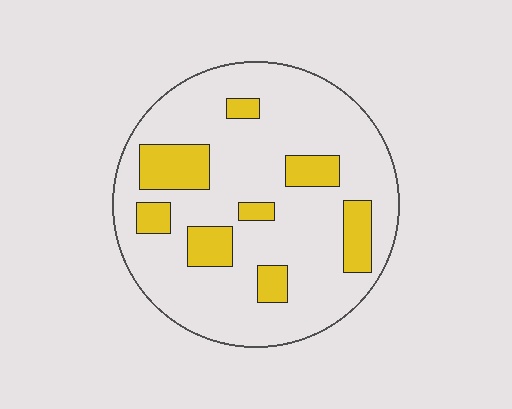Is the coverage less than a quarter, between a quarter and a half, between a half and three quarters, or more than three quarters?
Less than a quarter.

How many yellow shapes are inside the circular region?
8.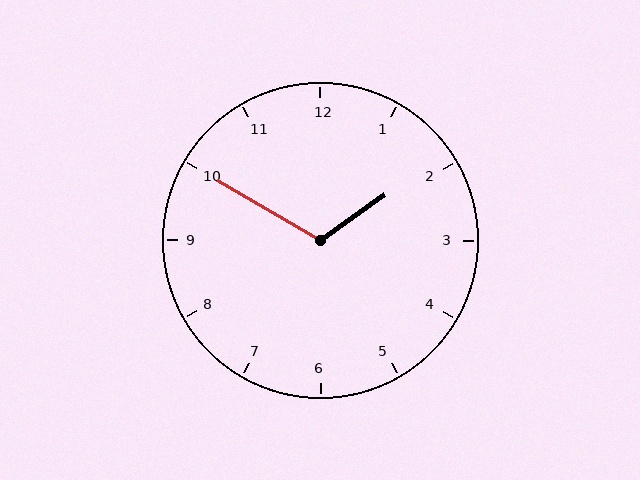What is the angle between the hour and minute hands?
Approximately 115 degrees.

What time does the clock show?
1:50.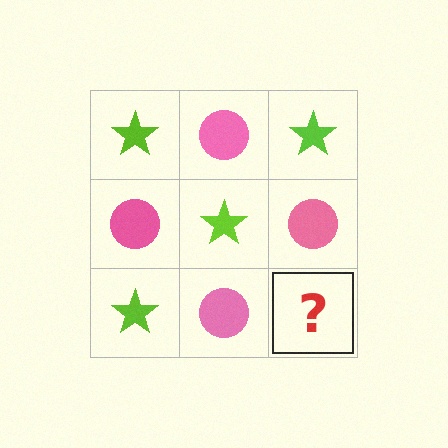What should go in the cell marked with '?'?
The missing cell should contain a lime star.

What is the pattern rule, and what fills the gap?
The rule is that it alternates lime star and pink circle in a checkerboard pattern. The gap should be filled with a lime star.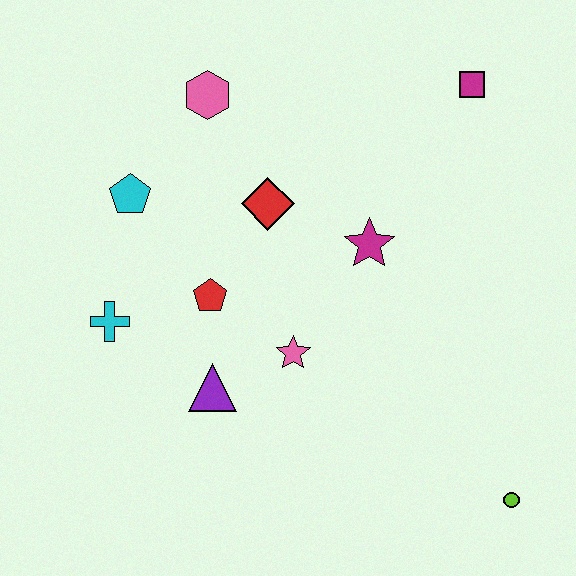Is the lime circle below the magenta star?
Yes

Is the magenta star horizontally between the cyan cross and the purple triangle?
No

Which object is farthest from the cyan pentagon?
The lime circle is farthest from the cyan pentagon.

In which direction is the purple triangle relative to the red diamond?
The purple triangle is below the red diamond.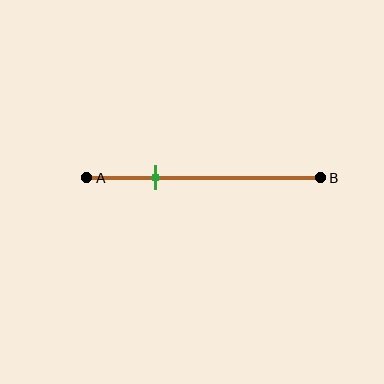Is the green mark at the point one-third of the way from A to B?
No, the mark is at about 30% from A, not at the 33% one-third point.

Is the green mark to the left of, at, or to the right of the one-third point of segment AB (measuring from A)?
The green mark is to the left of the one-third point of segment AB.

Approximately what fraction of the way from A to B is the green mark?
The green mark is approximately 30% of the way from A to B.